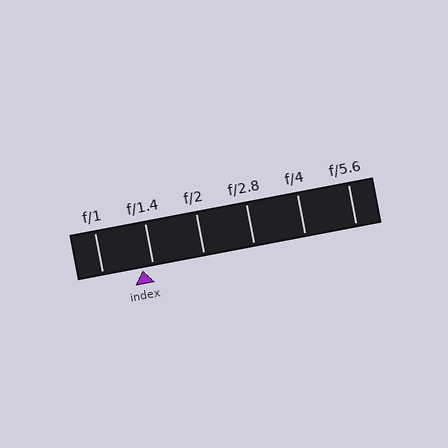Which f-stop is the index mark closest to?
The index mark is closest to f/1.4.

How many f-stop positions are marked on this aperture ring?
There are 6 f-stop positions marked.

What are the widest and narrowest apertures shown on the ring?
The widest aperture shown is f/1 and the narrowest is f/5.6.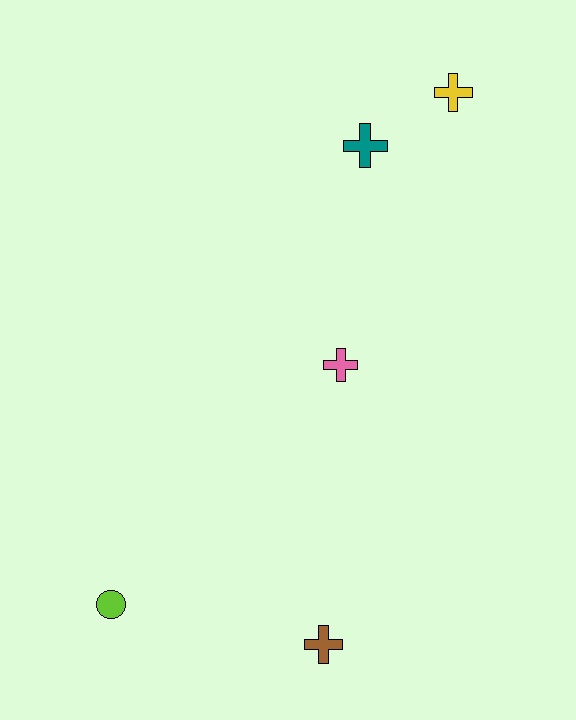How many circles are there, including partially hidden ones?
There is 1 circle.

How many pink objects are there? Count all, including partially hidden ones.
There is 1 pink object.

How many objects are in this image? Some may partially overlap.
There are 5 objects.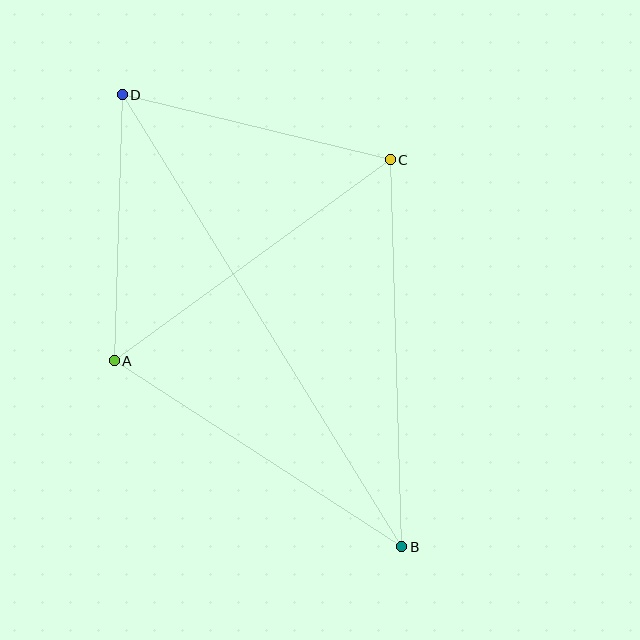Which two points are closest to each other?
Points A and D are closest to each other.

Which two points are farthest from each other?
Points B and D are farthest from each other.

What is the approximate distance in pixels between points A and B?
The distance between A and B is approximately 343 pixels.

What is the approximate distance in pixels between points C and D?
The distance between C and D is approximately 276 pixels.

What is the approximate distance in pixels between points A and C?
The distance between A and C is approximately 341 pixels.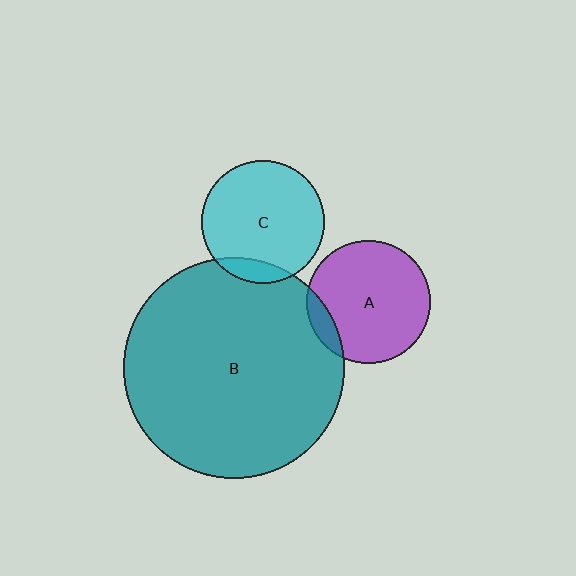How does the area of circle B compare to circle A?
Approximately 3.2 times.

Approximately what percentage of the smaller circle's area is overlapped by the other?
Approximately 10%.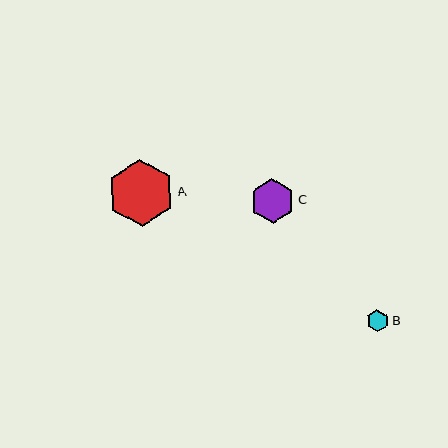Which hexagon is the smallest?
Hexagon B is the smallest with a size of approximately 22 pixels.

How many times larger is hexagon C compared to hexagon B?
Hexagon C is approximately 2.0 times the size of hexagon B.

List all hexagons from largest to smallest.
From largest to smallest: A, C, B.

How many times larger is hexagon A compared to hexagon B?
Hexagon A is approximately 3.1 times the size of hexagon B.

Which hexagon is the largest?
Hexagon A is the largest with a size of approximately 67 pixels.